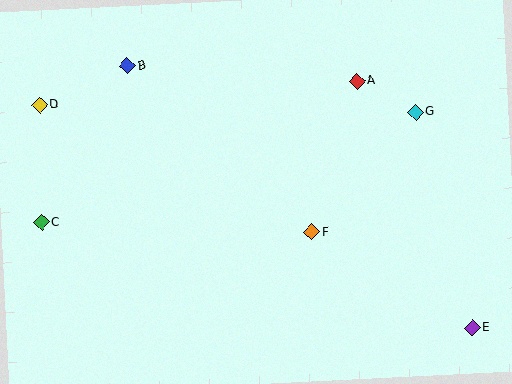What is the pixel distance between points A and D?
The distance between A and D is 318 pixels.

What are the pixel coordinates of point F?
Point F is at (312, 232).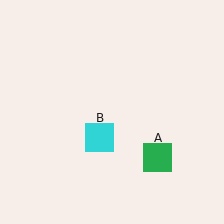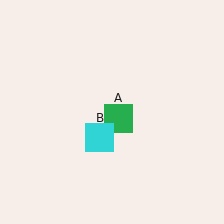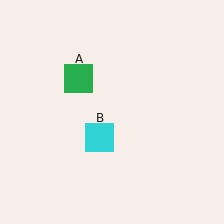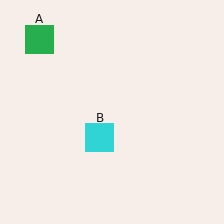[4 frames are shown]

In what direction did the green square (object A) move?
The green square (object A) moved up and to the left.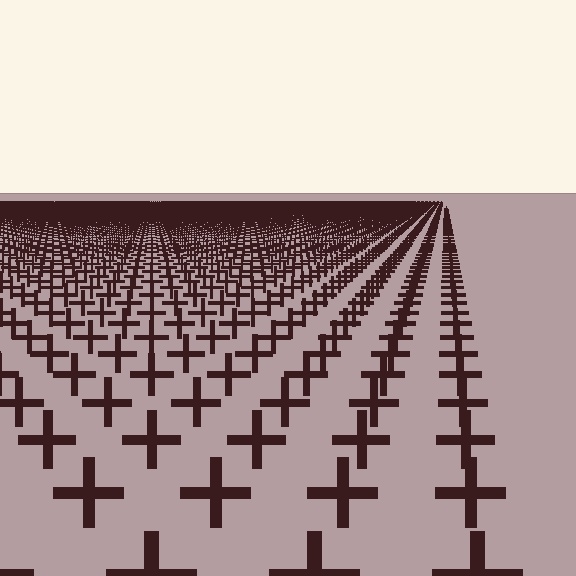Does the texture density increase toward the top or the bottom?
Density increases toward the top.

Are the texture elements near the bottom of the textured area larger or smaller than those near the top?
Larger. Near the bottom, elements are closer to the viewer and appear at a bigger on-screen size.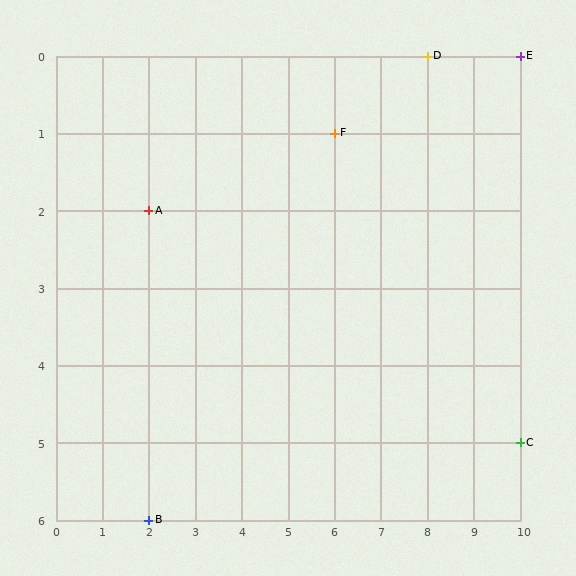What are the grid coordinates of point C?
Point C is at grid coordinates (10, 5).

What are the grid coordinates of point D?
Point D is at grid coordinates (8, 0).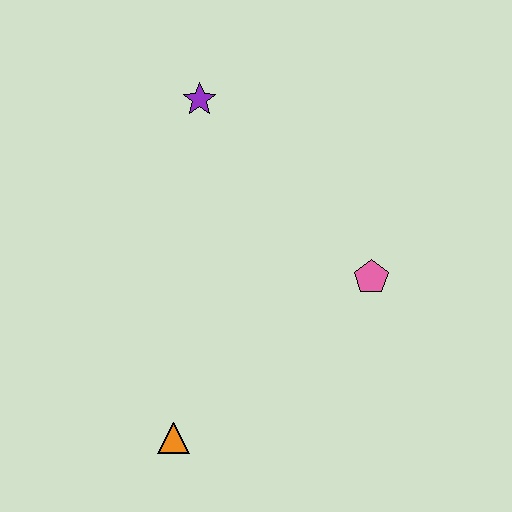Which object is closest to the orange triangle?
The pink pentagon is closest to the orange triangle.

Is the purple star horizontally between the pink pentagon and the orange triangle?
Yes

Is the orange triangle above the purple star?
No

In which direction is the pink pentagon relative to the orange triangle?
The pink pentagon is to the right of the orange triangle.